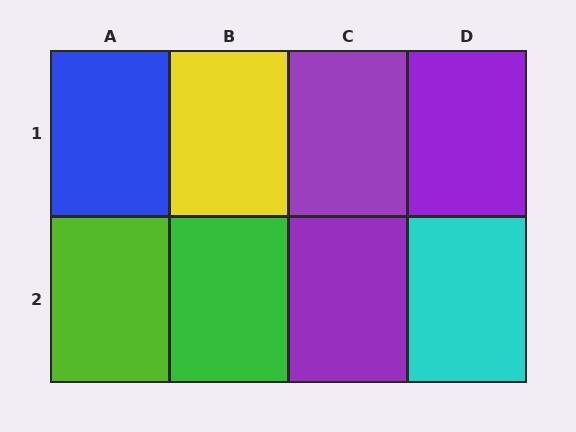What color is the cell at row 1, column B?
Yellow.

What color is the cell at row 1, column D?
Purple.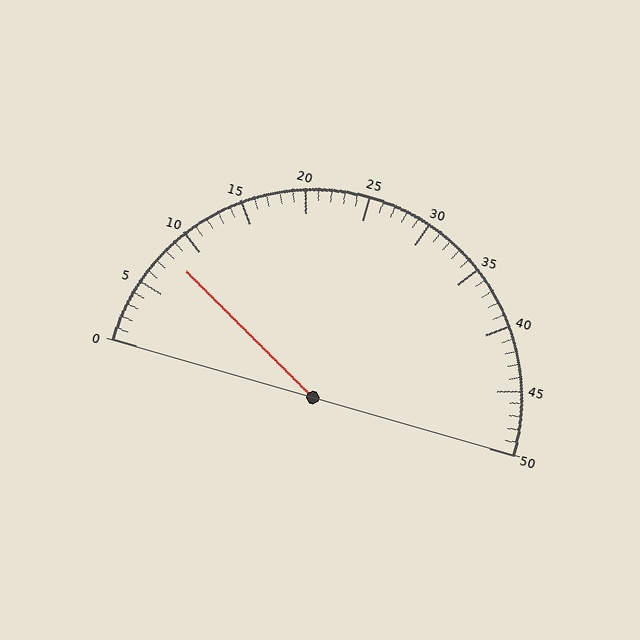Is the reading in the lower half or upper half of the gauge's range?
The reading is in the lower half of the range (0 to 50).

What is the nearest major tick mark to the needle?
The nearest major tick mark is 10.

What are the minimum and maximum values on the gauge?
The gauge ranges from 0 to 50.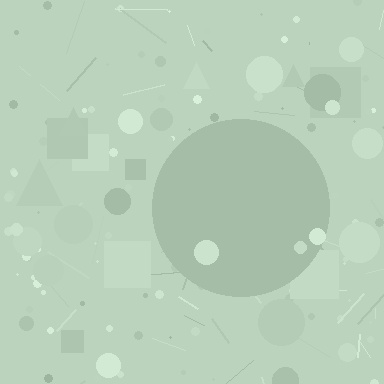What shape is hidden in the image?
A circle is hidden in the image.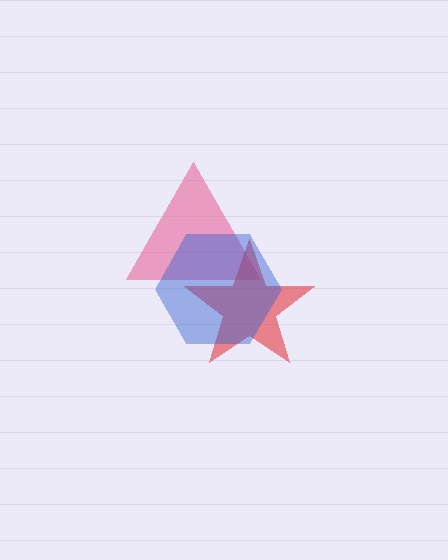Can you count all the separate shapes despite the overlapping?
Yes, there are 3 separate shapes.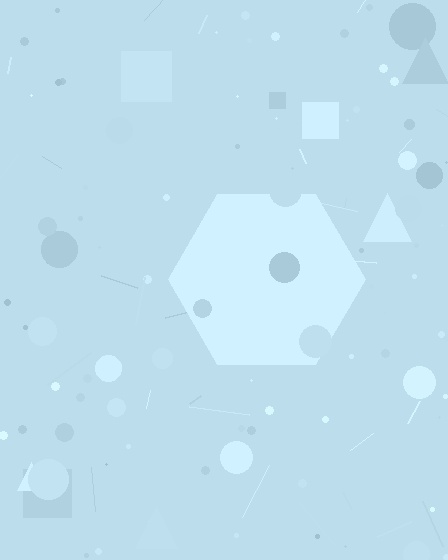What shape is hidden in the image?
A hexagon is hidden in the image.